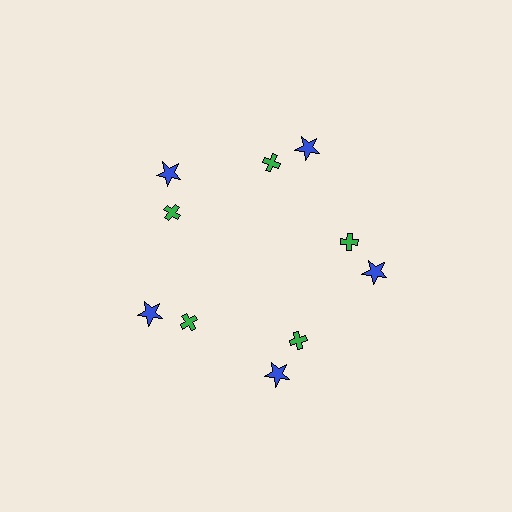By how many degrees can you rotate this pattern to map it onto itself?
The pattern maps onto itself every 72 degrees of rotation.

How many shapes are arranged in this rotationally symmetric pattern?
There are 10 shapes, arranged in 5 groups of 2.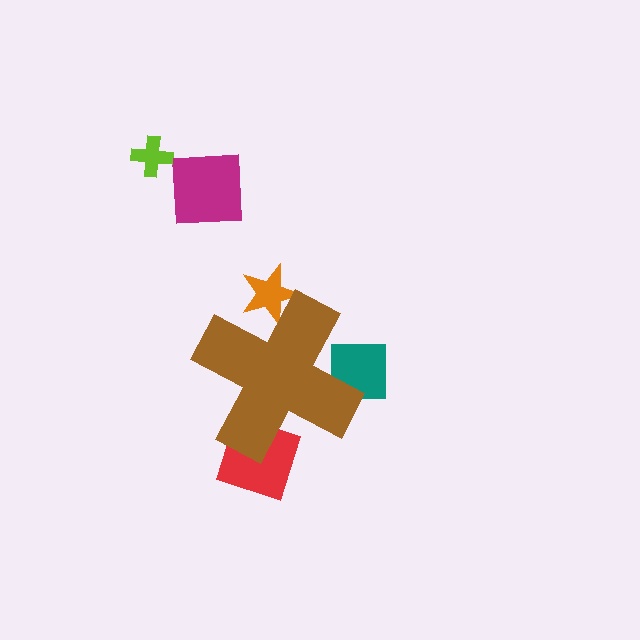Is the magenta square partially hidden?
No, the magenta square is fully visible.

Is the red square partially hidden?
Yes, the red square is partially hidden behind the brown cross.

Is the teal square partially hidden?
Yes, the teal square is partially hidden behind the brown cross.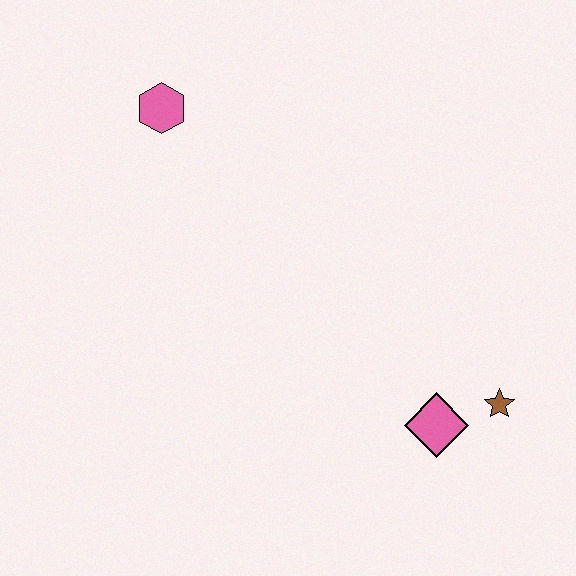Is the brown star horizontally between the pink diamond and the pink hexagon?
No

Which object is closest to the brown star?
The pink diamond is closest to the brown star.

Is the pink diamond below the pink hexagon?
Yes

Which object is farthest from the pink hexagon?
The brown star is farthest from the pink hexagon.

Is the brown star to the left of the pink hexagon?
No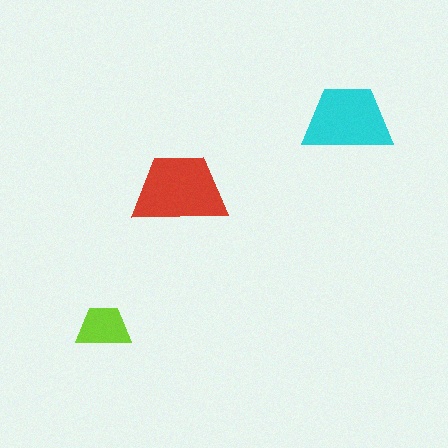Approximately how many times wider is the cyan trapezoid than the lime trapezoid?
About 1.5 times wider.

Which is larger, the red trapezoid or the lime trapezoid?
The red one.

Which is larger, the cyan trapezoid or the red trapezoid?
The red one.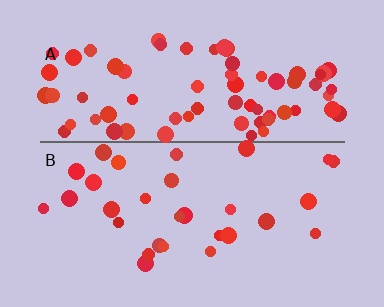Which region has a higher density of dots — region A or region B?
A (the top).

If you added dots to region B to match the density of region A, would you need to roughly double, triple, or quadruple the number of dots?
Approximately double.